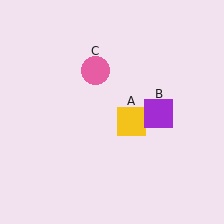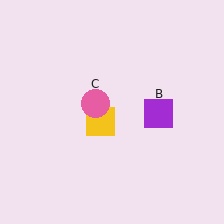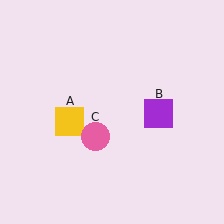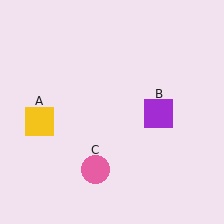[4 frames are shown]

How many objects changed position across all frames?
2 objects changed position: yellow square (object A), pink circle (object C).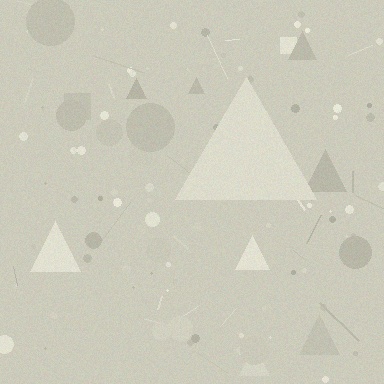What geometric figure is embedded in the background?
A triangle is embedded in the background.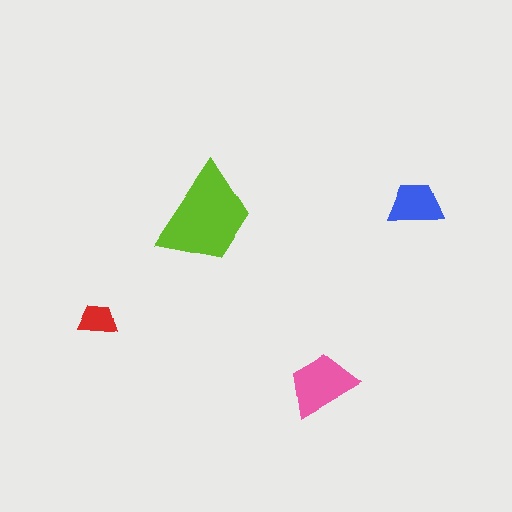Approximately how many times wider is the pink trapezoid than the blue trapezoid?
About 1.5 times wider.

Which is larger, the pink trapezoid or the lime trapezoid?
The lime one.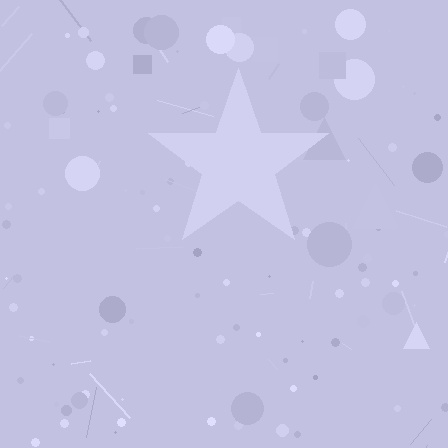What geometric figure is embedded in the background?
A star is embedded in the background.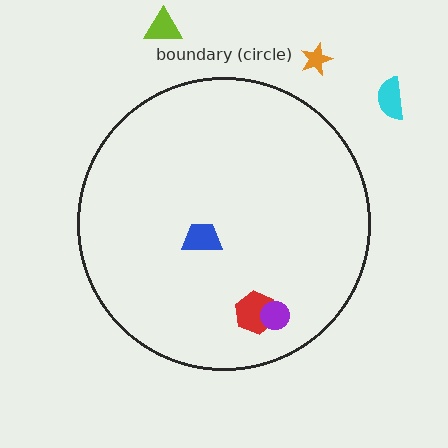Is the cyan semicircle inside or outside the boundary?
Outside.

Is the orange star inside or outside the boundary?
Outside.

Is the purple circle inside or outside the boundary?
Inside.